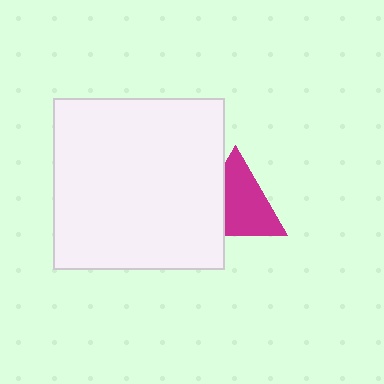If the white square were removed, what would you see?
You would see the complete magenta triangle.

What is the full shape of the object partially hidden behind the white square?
The partially hidden object is a magenta triangle.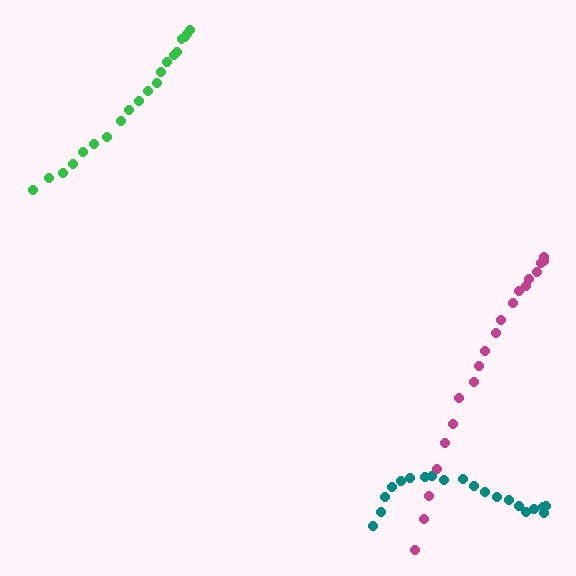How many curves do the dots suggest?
There are 3 distinct paths.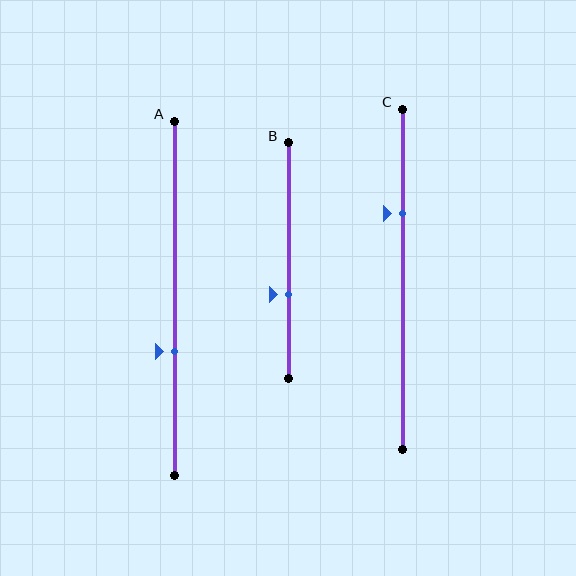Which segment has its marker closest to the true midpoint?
Segment B has its marker closest to the true midpoint.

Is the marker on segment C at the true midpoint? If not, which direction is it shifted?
No, the marker on segment C is shifted upward by about 19% of the segment length.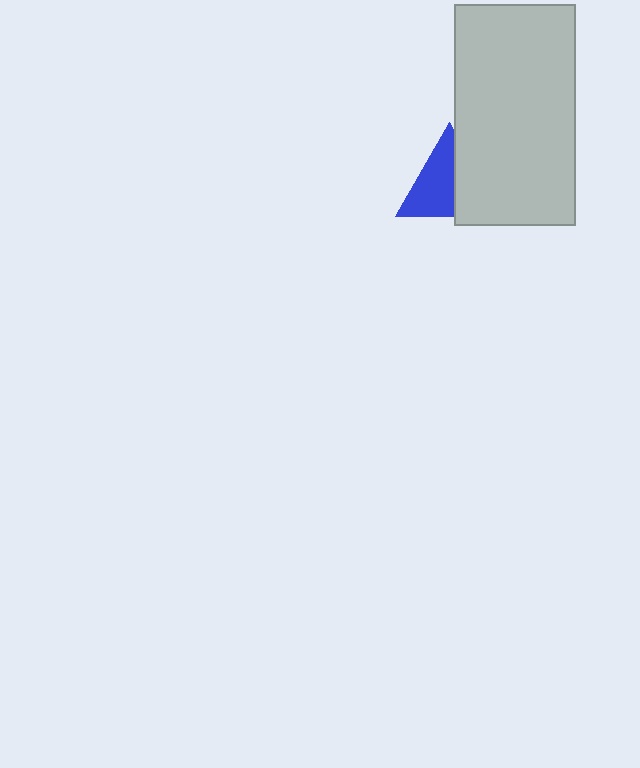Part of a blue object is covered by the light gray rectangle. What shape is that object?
It is a triangle.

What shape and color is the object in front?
The object in front is a light gray rectangle.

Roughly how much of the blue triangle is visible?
About half of it is visible (roughly 57%).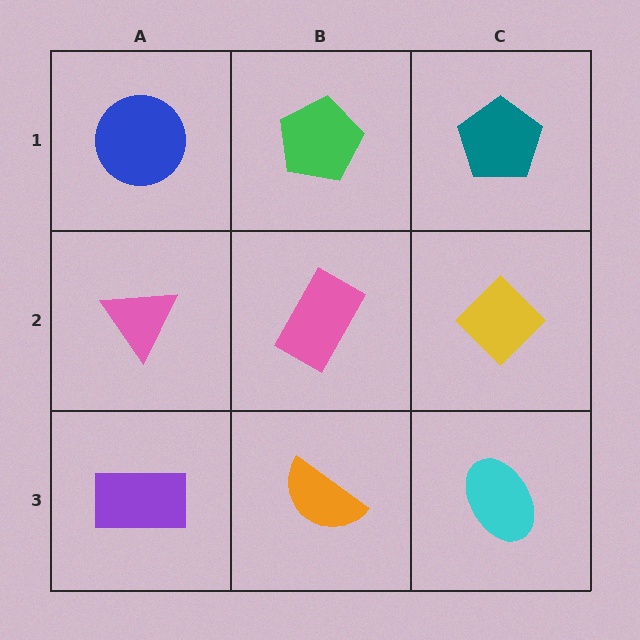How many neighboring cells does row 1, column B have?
3.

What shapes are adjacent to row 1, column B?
A pink rectangle (row 2, column B), a blue circle (row 1, column A), a teal pentagon (row 1, column C).